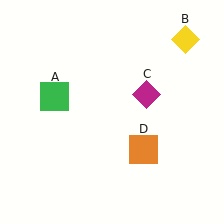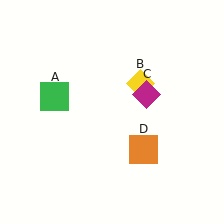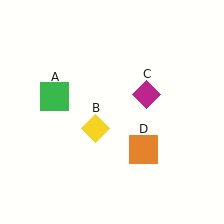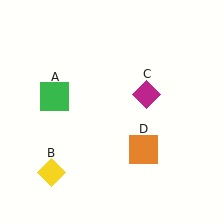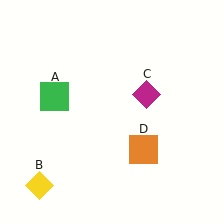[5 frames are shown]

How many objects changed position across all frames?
1 object changed position: yellow diamond (object B).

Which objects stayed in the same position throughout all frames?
Green square (object A) and magenta diamond (object C) and orange square (object D) remained stationary.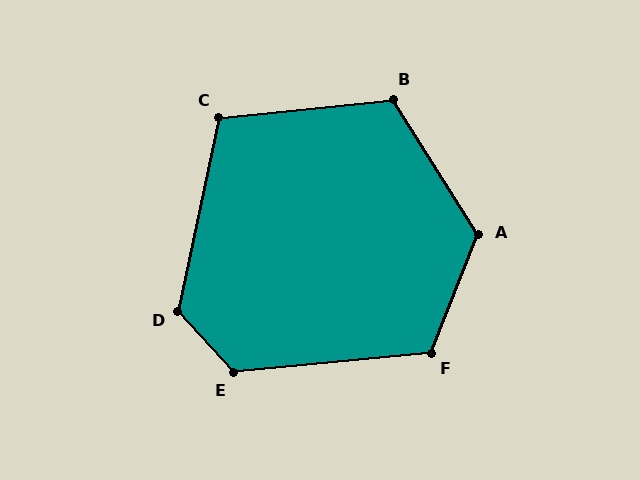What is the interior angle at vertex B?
Approximately 116 degrees (obtuse).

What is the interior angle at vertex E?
Approximately 126 degrees (obtuse).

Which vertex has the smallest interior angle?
C, at approximately 108 degrees.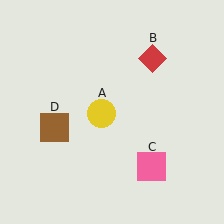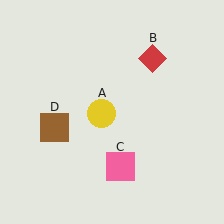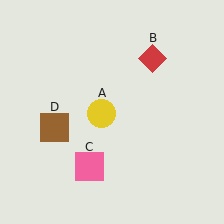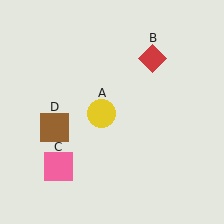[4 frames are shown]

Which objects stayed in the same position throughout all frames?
Yellow circle (object A) and red diamond (object B) and brown square (object D) remained stationary.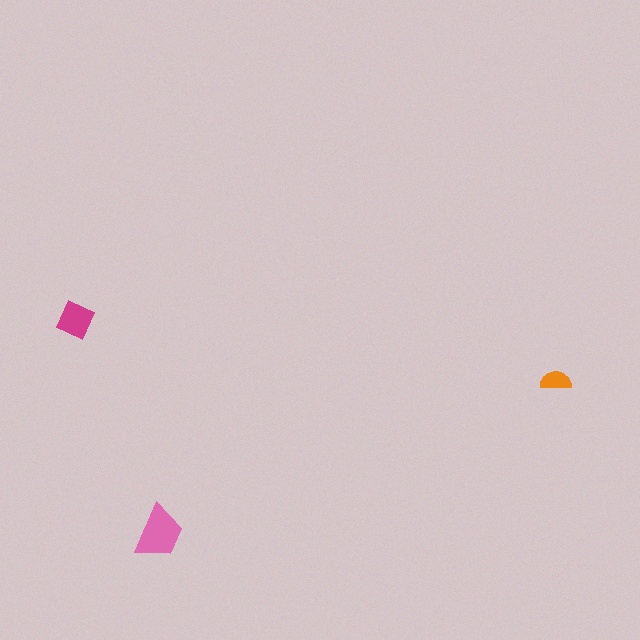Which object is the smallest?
The orange semicircle.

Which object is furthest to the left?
The magenta diamond is leftmost.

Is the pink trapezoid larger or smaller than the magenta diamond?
Larger.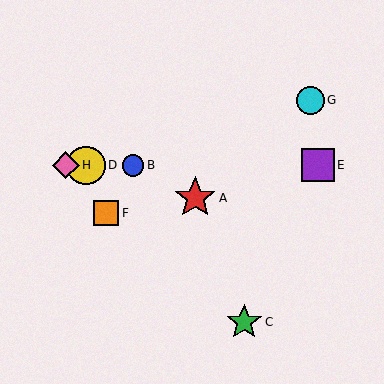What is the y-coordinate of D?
Object D is at y≈165.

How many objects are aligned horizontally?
4 objects (B, D, E, H) are aligned horizontally.